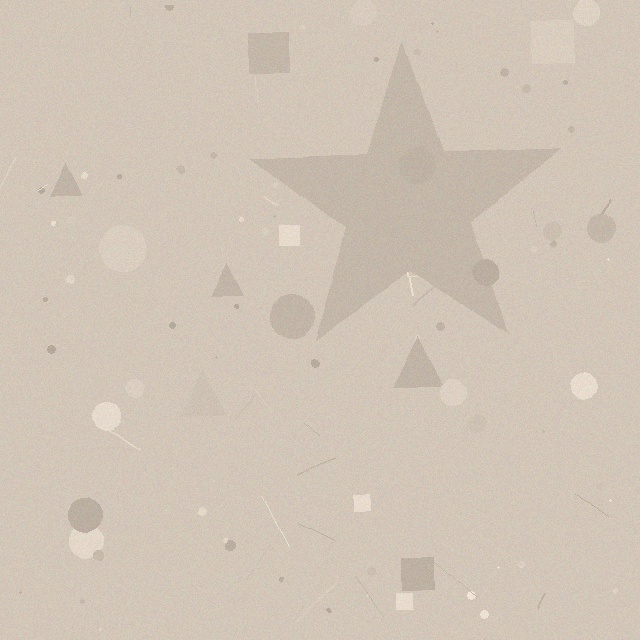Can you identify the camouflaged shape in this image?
The camouflaged shape is a star.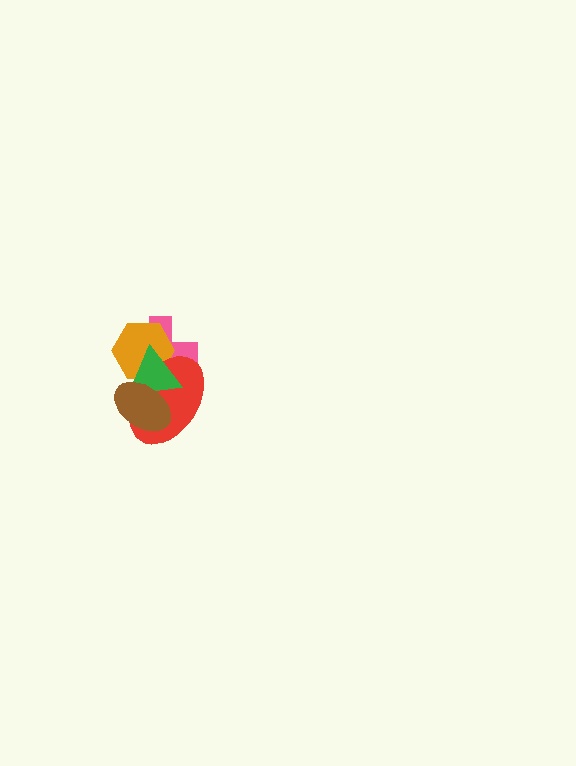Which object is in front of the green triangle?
The brown ellipse is in front of the green triangle.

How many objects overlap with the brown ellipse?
4 objects overlap with the brown ellipse.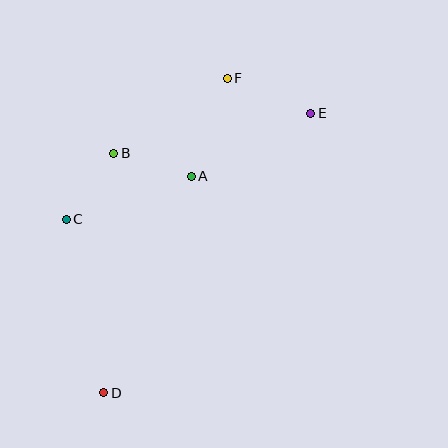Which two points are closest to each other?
Points A and B are closest to each other.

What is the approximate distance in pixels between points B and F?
The distance between B and F is approximately 136 pixels.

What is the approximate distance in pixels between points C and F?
The distance between C and F is approximately 214 pixels.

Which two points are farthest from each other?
Points D and E are farthest from each other.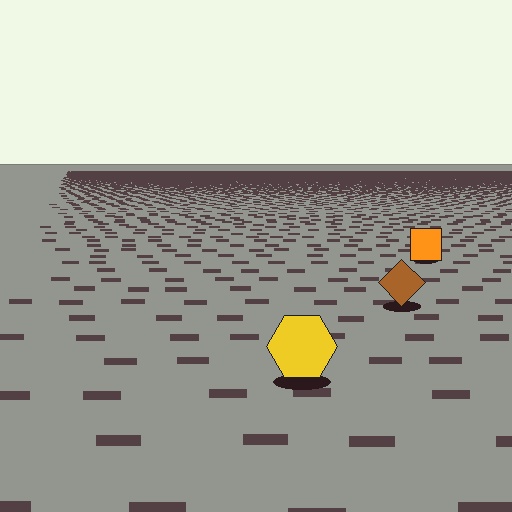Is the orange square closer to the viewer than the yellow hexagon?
No. The yellow hexagon is closer — you can tell from the texture gradient: the ground texture is coarser near it.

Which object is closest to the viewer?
The yellow hexagon is closest. The texture marks near it are larger and more spread out.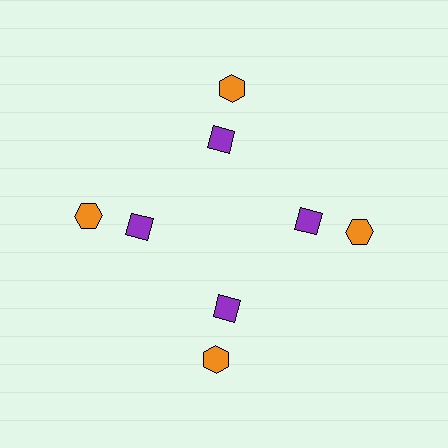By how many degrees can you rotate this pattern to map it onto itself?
The pattern maps onto itself every 90 degrees of rotation.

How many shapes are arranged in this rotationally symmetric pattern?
There are 8 shapes, arranged in 4 groups of 2.